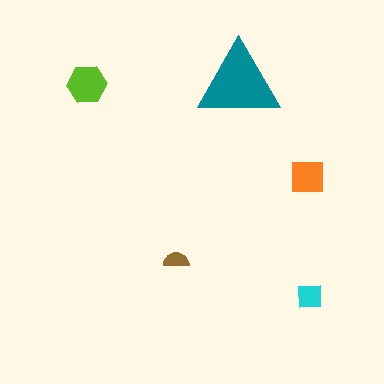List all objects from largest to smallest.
The teal triangle, the lime hexagon, the orange square, the cyan square, the brown semicircle.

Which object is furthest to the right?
The cyan square is rightmost.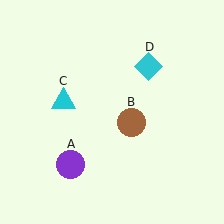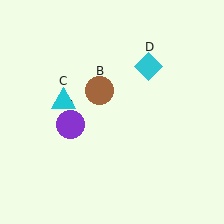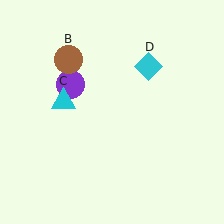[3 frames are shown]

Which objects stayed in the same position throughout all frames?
Cyan triangle (object C) and cyan diamond (object D) remained stationary.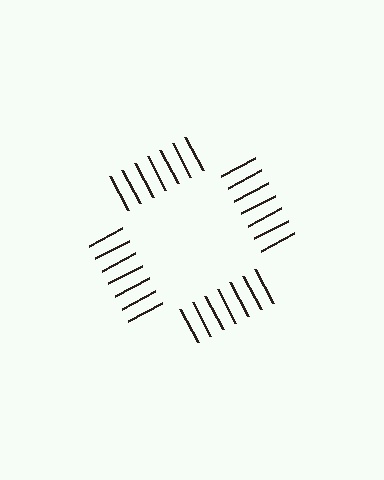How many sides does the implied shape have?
4 sides — the line-ends trace a square.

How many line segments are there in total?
28 — 7 along each of the 4 edges.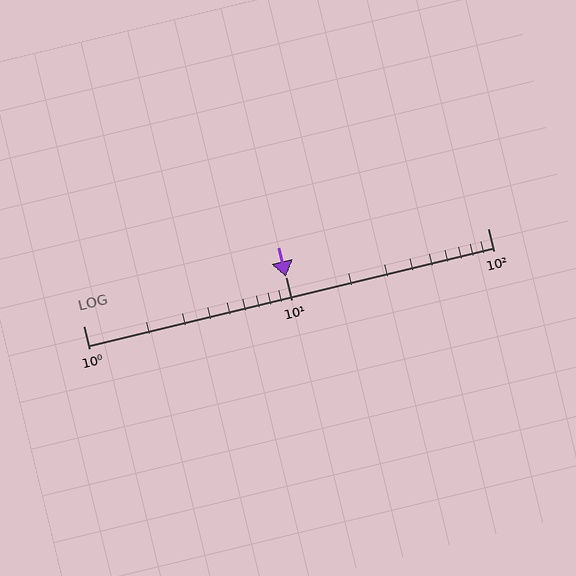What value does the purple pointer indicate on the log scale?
The pointer indicates approximately 10.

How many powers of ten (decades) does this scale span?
The scale spans 2 decades, from 1 to 100.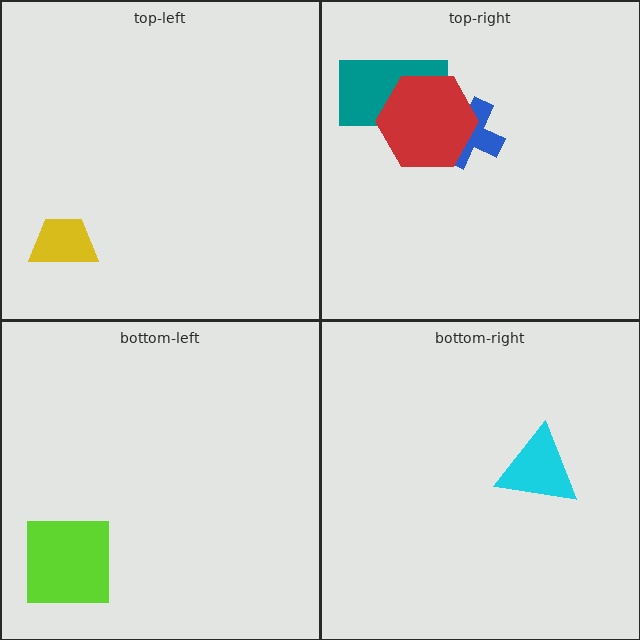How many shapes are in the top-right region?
3.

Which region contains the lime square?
The bottom-left region.